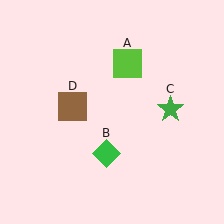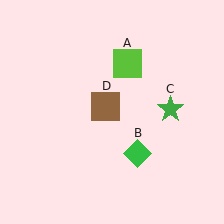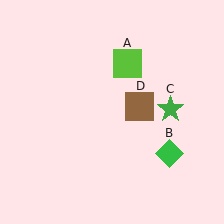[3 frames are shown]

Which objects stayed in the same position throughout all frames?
Lime square (object A) and green star (object C) remained stationary.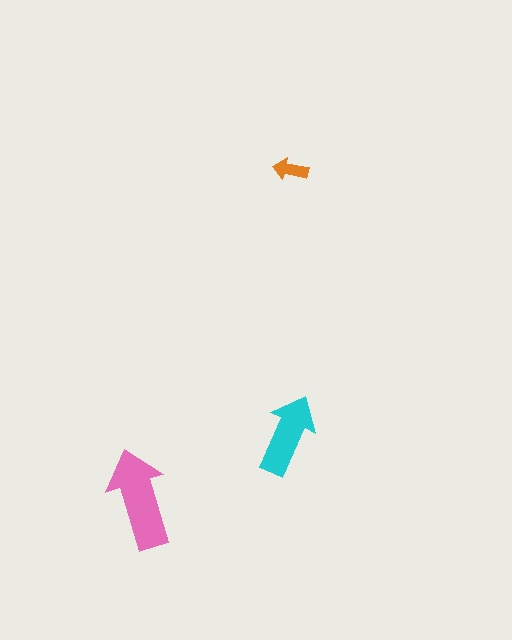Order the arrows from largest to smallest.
the pink one, the cyan one, the orange one.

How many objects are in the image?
There are 3 objects in the image.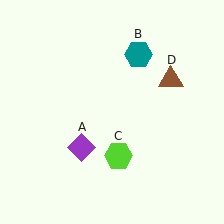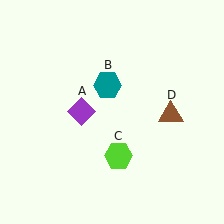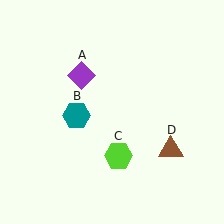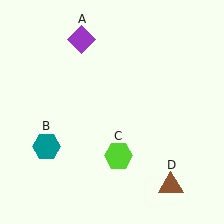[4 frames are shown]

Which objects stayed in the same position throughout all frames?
Lime hexagon (object C) remained stationary.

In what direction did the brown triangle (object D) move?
The brown triangle (object D) moved down.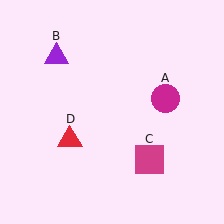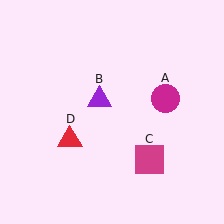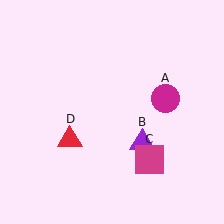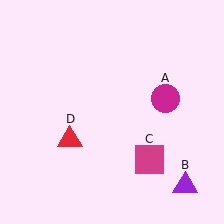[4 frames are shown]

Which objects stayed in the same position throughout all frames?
Magenta circle (object A) and magenta square (object C) and red triangle (object D) remained stationary.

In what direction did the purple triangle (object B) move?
The purple triangle (object B) moved down and to the right.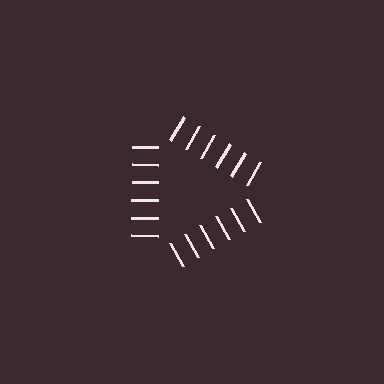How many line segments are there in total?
18 — 6 along each of the 3 edges.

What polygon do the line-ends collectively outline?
An illusory triangle — the line segments terminate on its edges but no continuous stroke is drawn.